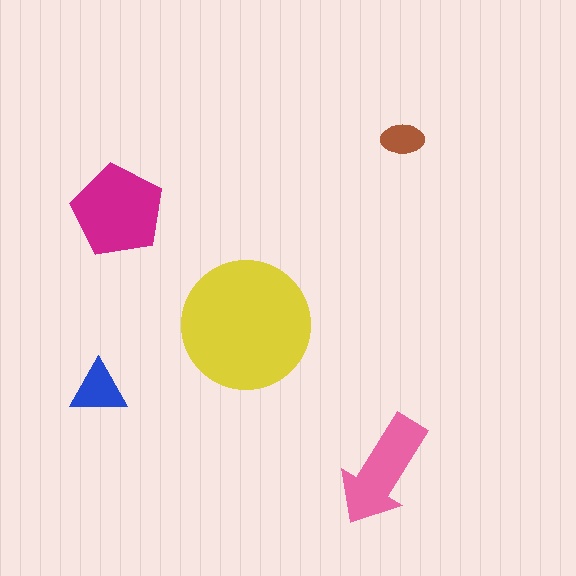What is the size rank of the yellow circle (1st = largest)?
1st.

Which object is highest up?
The brown ellipse is topmost.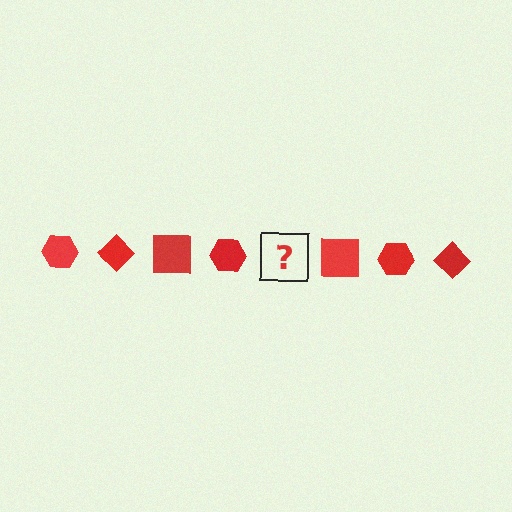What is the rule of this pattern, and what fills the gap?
The rule is that the pattern cycles through hexagon, diamond, square shapes in red. The gap should be filled with a red diamond.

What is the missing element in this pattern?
The missing element is a red diamond.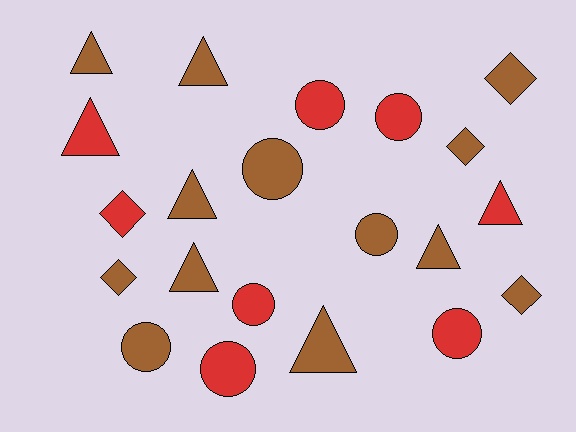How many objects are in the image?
There are 21 objects.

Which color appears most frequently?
Brown, with 13 objects.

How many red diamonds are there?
There is 1 red diamond.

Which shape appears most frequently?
Circle, with 8 objects.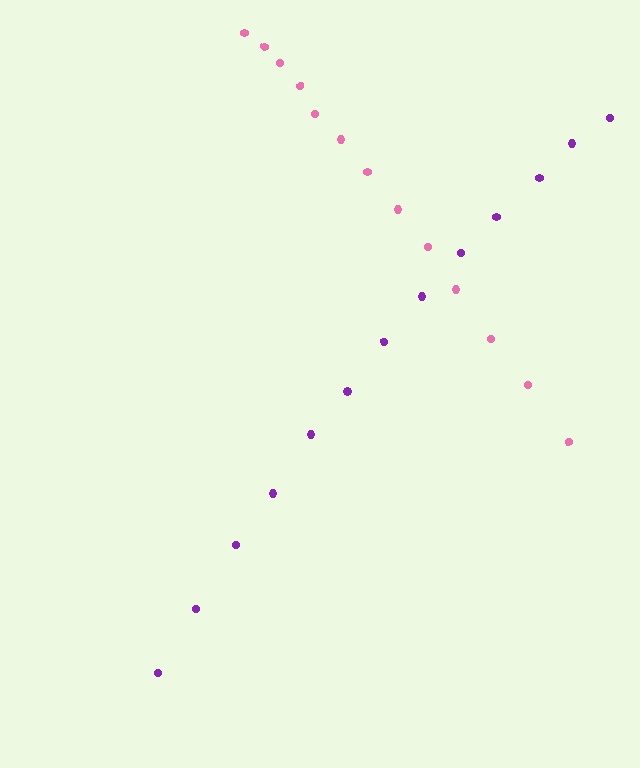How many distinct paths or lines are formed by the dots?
There are 2 distinct paths.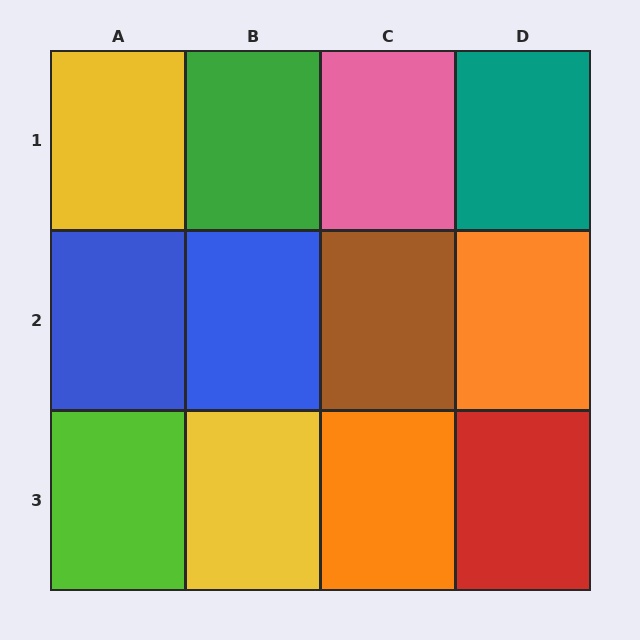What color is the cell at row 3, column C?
Orange.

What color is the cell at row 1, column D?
Teal.